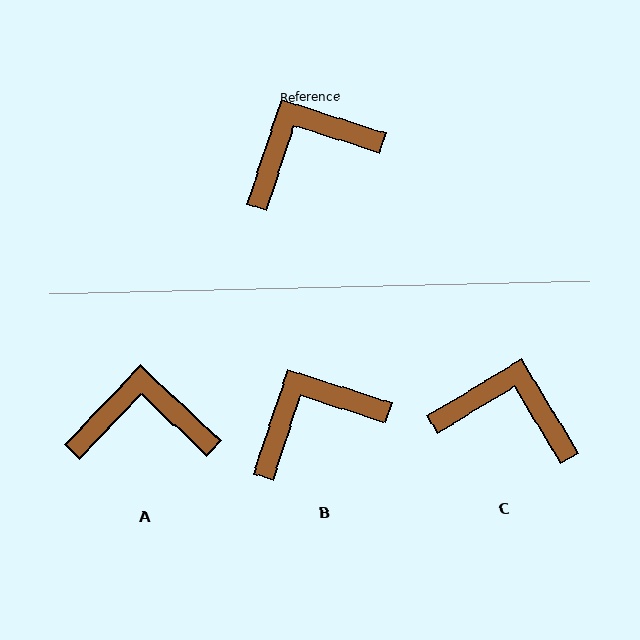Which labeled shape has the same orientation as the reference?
B.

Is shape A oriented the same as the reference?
No, it is off by about 26 degrees.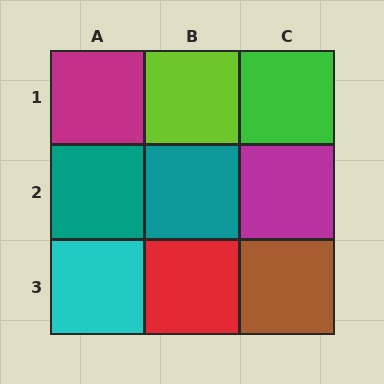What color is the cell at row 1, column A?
Magenta.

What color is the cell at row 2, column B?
Teal.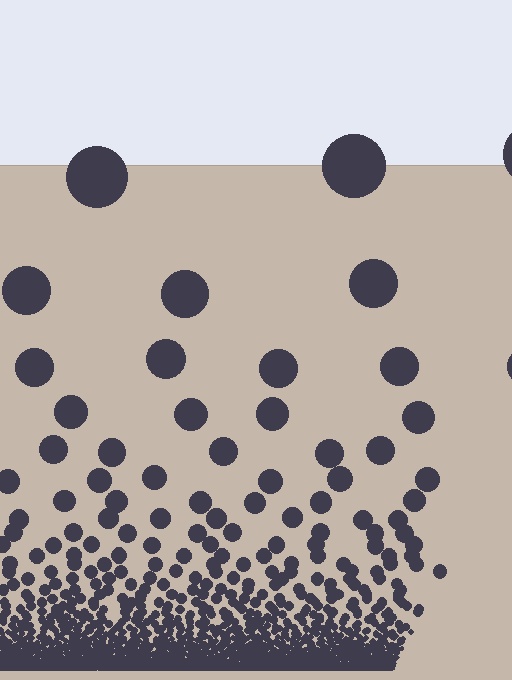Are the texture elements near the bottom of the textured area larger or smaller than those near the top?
Smaller. The gradient is inverted — elements near the bottom are smaller and denser.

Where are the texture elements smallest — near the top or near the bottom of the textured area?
Near the bottom.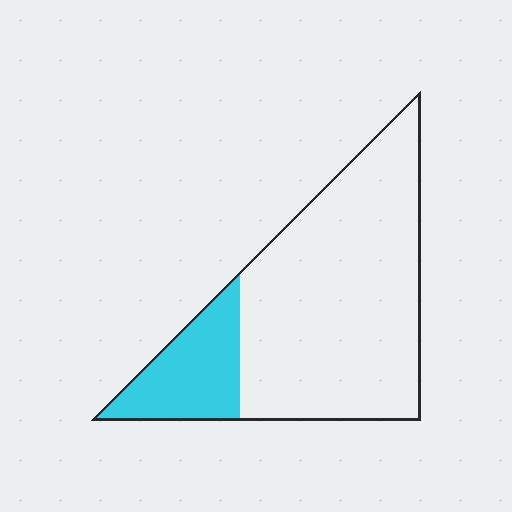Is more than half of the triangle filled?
No.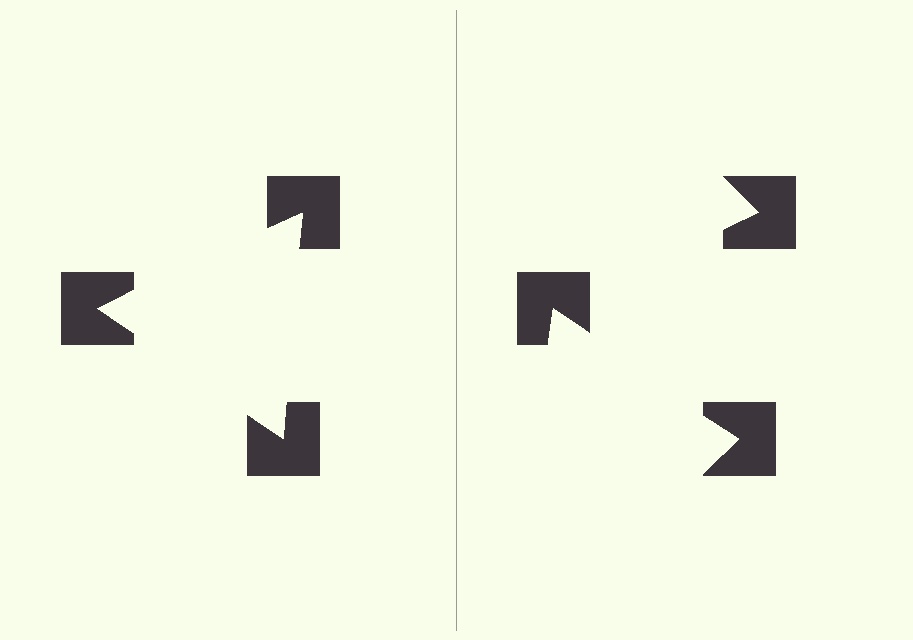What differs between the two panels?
The notched squares are positioned identically on both sides; only the wedge orientations differ. On the left they align to a triangle; on the right they are misaligned.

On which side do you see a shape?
An illusory triangle appears on the left side. On the right side the wedge cuts are rotated, so no coherent shape forms.